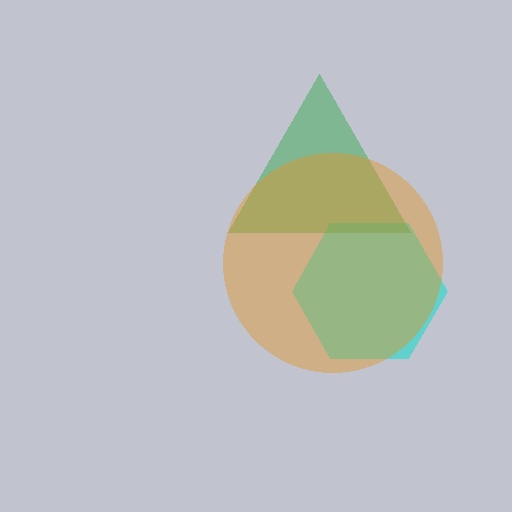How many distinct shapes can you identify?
There are 3 distinct shapes: a cyan hexagon, a green triangle, an orange circle.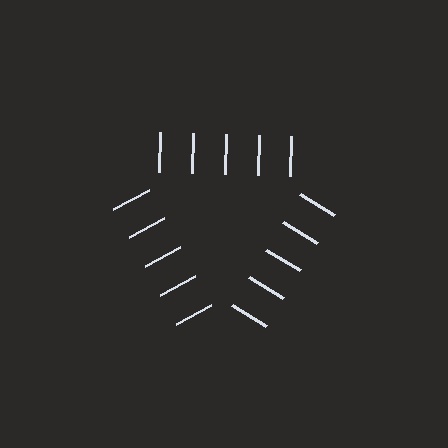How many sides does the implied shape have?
3 sides — the line-ends trace a triangle.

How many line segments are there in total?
15 — 5 along each of the 3 edges.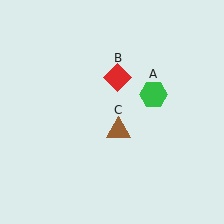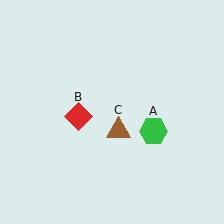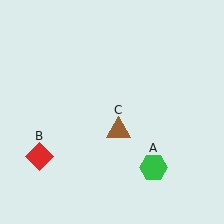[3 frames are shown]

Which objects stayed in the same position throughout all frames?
Brown triangle (object C) remained stationary.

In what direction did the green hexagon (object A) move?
The green hexagon (object A) moved down.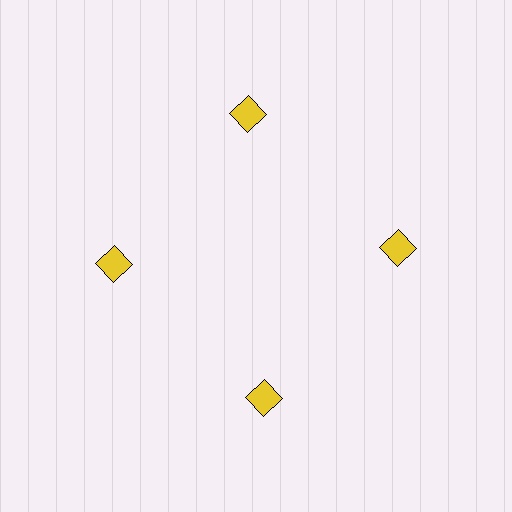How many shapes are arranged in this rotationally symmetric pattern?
There are 4 shapes, arranged in 4 groups of 1.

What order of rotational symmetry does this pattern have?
This pattern has 4-fold rotational symmetry.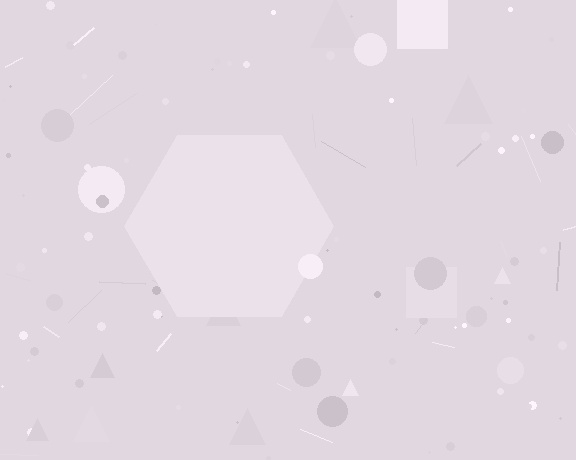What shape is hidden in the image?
A hexagon is hidden in the image.